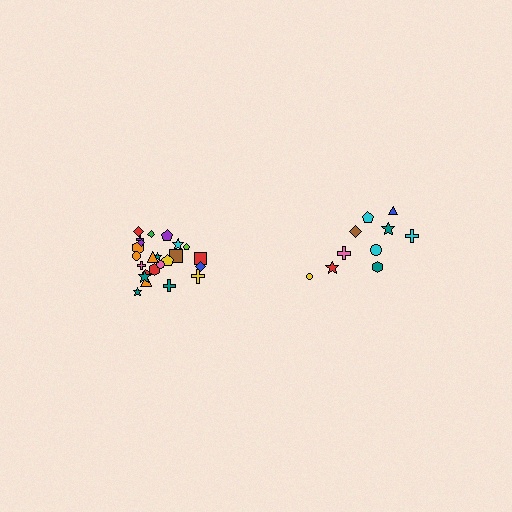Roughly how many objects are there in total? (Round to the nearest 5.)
Roughly 35 objects in total.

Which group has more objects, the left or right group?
The left group.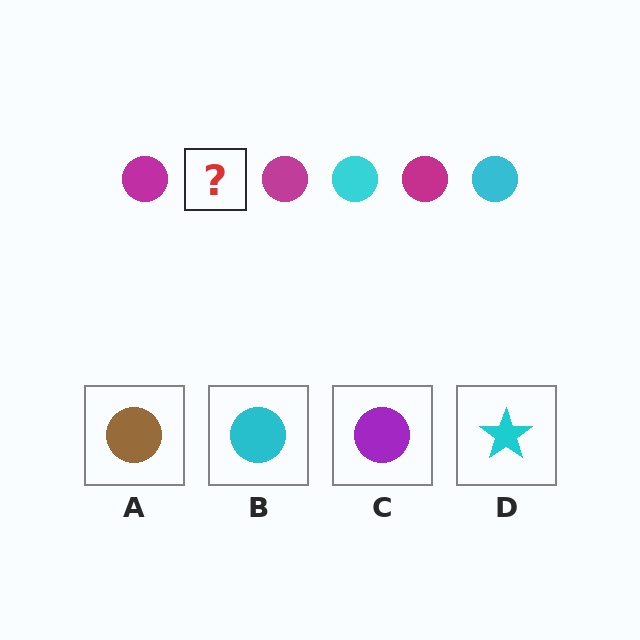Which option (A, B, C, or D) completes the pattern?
B.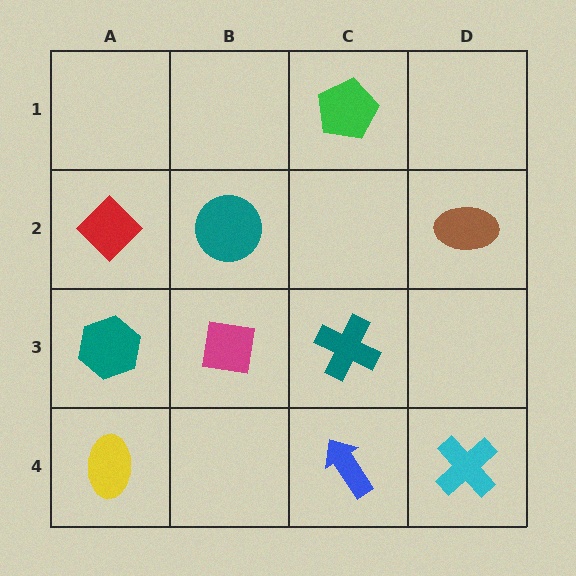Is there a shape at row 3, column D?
No, that cell is empty.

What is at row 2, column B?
A teal circle.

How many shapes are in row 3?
3 shapes.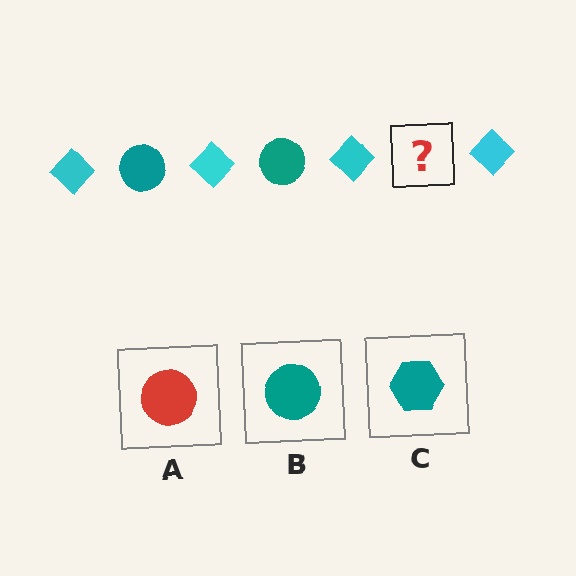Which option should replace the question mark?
Option B.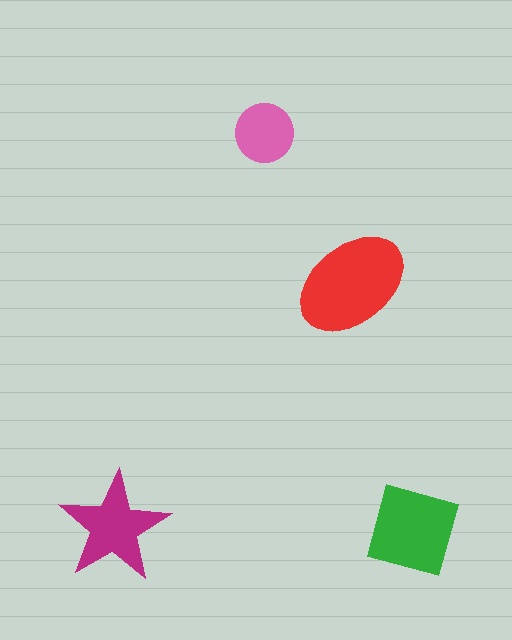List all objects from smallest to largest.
The pink circle, the magenta star, the green diamond, the red ellipse.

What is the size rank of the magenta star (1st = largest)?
3rd.